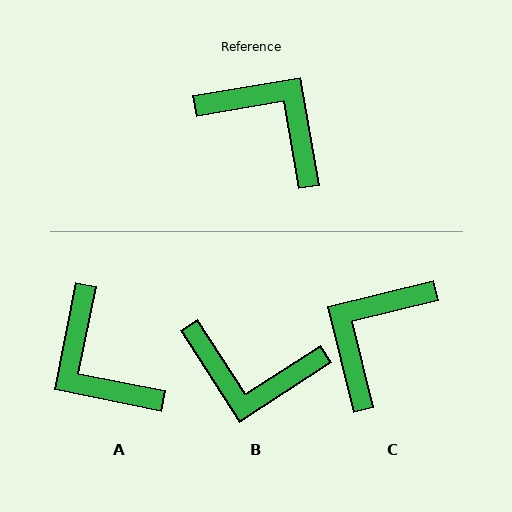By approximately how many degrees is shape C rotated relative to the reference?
Approximately 94 degrees counter-clockwise.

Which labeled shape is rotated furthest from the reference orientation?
A, about 159 degrees away.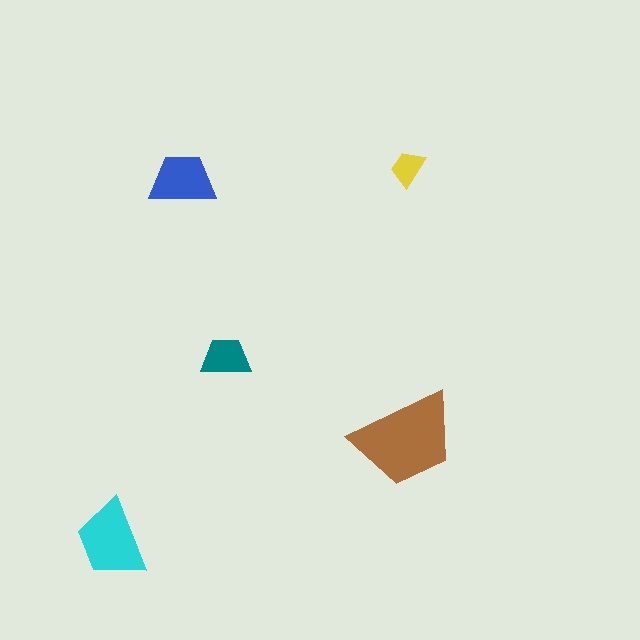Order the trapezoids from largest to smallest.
the brown one, the cyan one, the blue one, the teal one, the yellow one.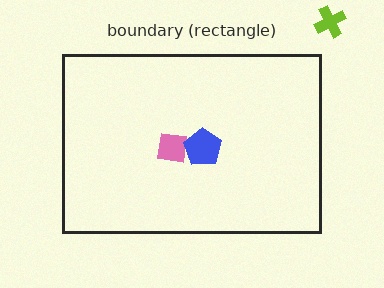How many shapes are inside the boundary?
2 inside, 1 outside.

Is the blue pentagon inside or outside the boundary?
Inside.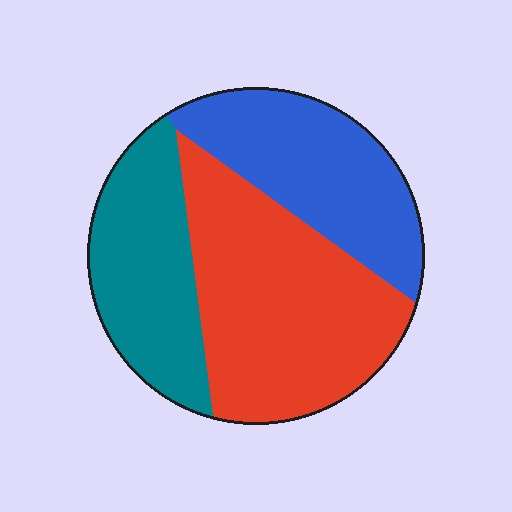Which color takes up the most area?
Red, at roughly 45%.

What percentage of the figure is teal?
Teal takes up about one quarter (1/4) of the figure.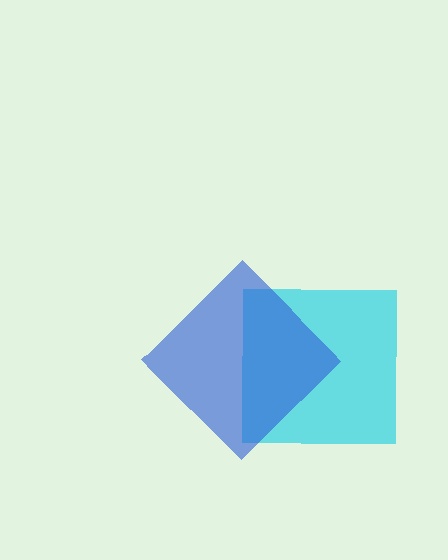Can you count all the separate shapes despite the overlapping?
Yes, there are 2 separate shapes.